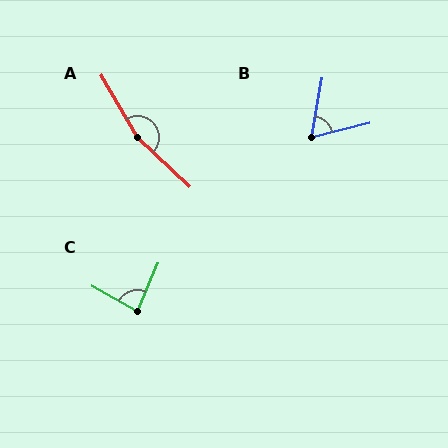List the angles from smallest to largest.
B (66°), C (83°), A (164°).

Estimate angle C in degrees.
Approximately 83 degrees.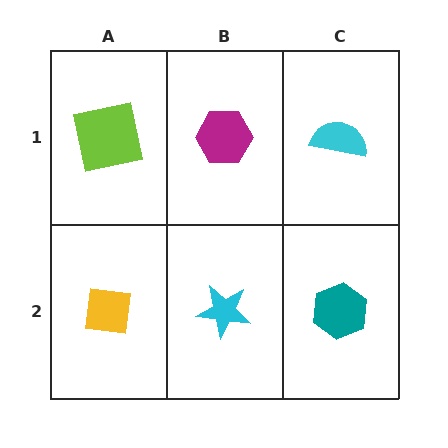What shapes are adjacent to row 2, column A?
A lime square (row 1, column A), a cyan star (row 2, column B).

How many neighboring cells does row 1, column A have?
2.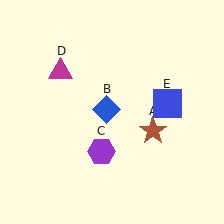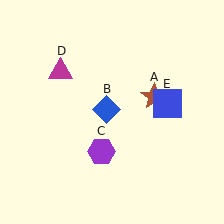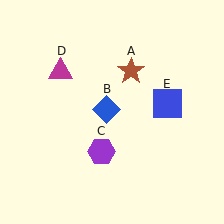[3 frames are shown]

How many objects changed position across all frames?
1 object changed position: brown star (object A).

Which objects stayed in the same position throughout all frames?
Blue diamond (object B) and purple hexagon (object C) and magenta triangle (object D) and blue square (object E) remained stationary.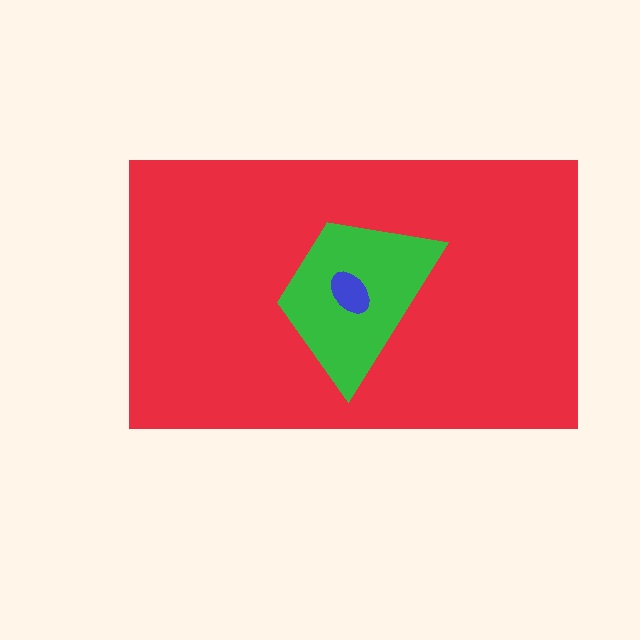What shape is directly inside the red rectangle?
The green trapezoid.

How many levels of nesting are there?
3.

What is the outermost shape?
The red rectangle.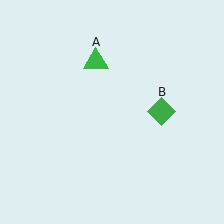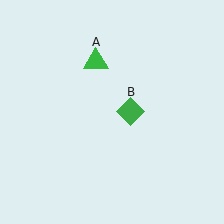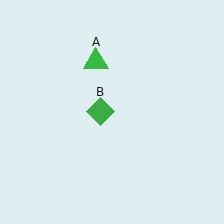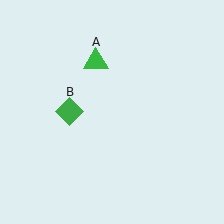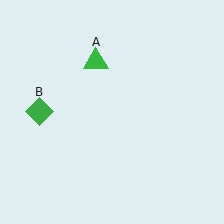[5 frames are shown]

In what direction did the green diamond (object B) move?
The green diamond (object B) moved left.